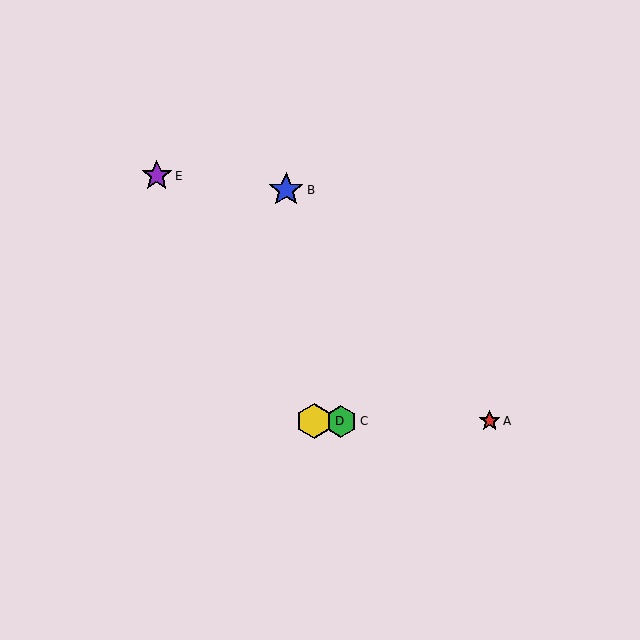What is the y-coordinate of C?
Object C is at y≈421.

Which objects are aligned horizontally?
Objects A, C, D are aligned horizontally.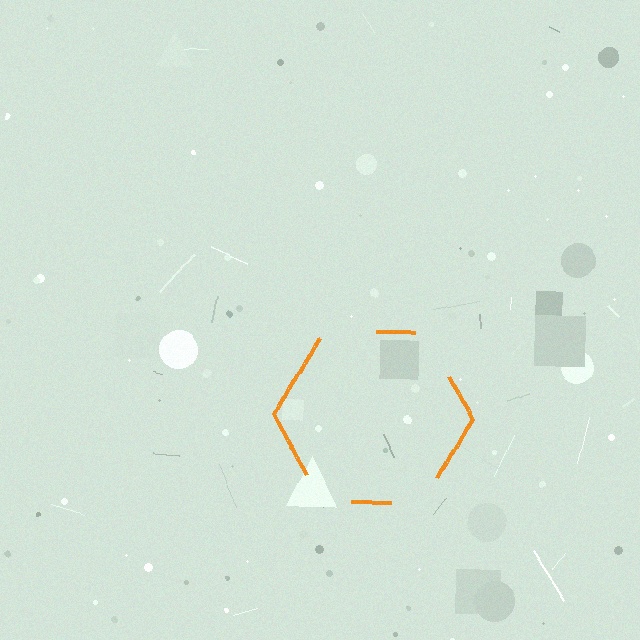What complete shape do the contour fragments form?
The contour fragments form a hexagon.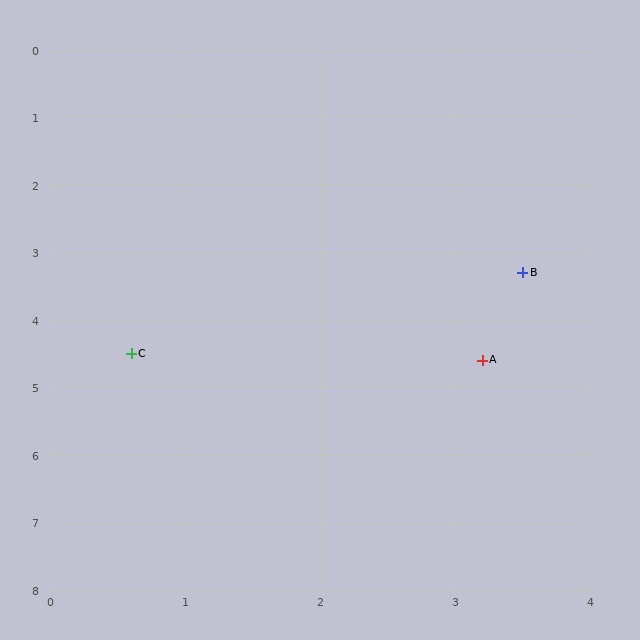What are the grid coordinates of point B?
Point B is at approximately (3.5, 3.3).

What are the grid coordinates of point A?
Point A is at approximately (3.2, 4.6).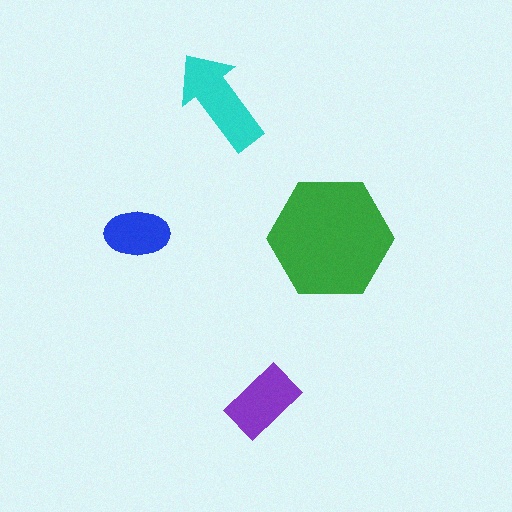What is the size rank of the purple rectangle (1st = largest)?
3rd.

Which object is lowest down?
The purple rectangle is bottommost.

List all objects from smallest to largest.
The blue ellipse, the purple rectangle, the cyan arrow, the green hexagon.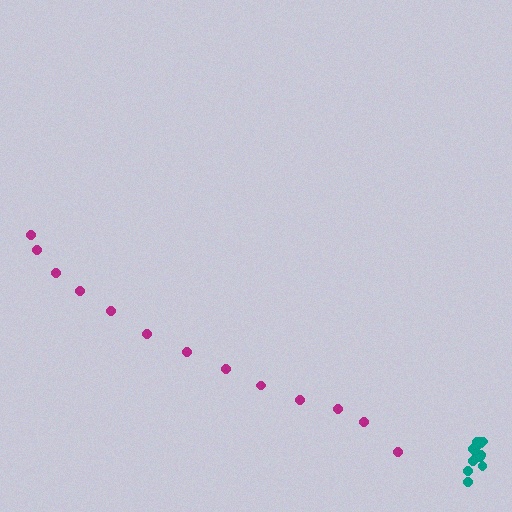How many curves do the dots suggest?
There are 2 distinct paths.